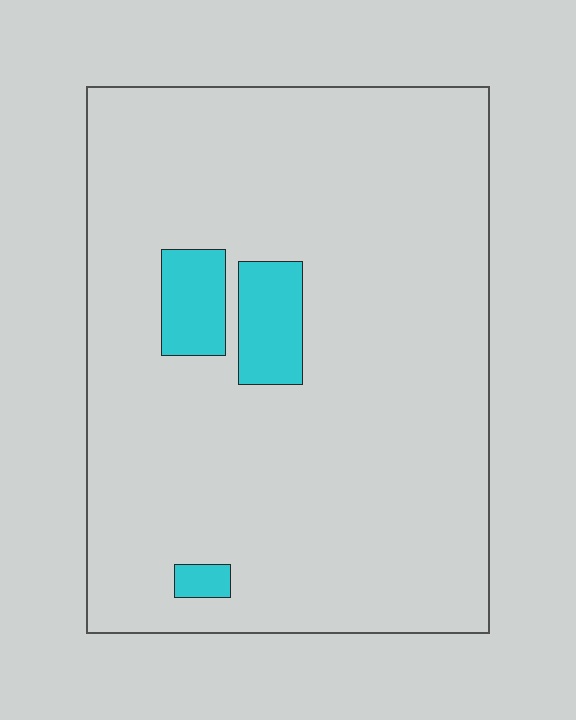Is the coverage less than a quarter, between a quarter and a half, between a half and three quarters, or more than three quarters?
Less than a quarter.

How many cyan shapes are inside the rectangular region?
3.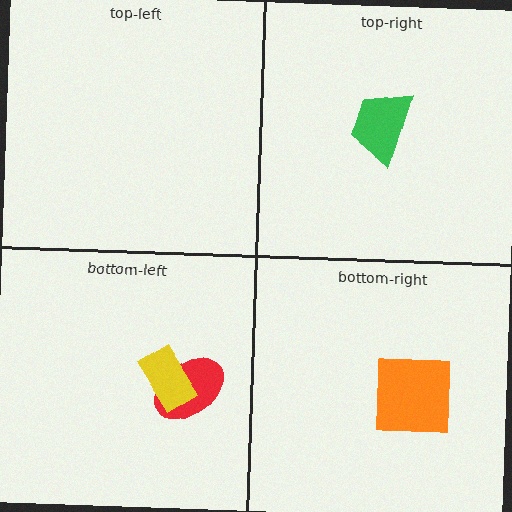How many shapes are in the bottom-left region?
2.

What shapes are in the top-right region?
The green trapezoid.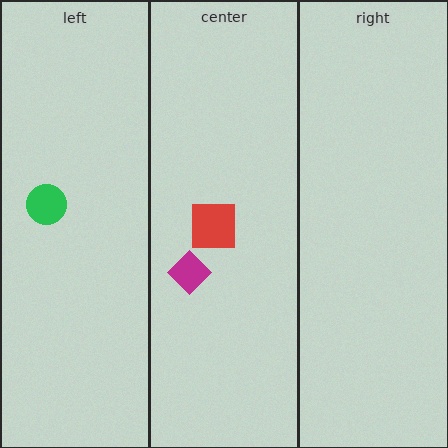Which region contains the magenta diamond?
The center region.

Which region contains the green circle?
The left region.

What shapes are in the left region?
The green circle.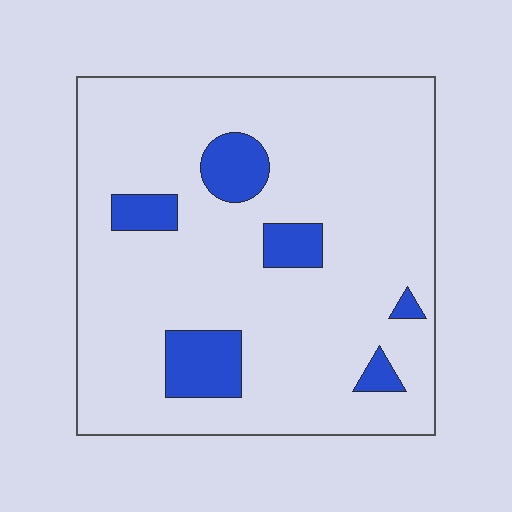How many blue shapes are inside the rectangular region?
6.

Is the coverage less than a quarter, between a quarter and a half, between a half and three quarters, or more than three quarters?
Less than a quarter.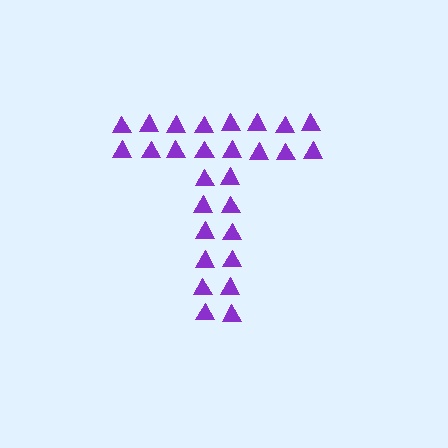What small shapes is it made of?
It is made of small triangles.